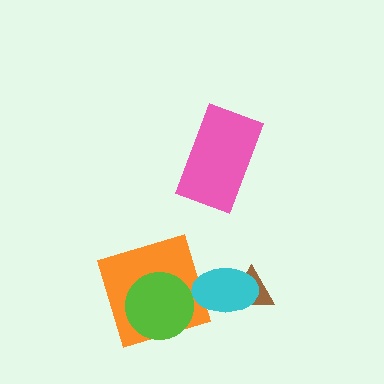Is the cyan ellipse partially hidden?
No, no other shape covers it.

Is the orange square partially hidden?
Yes, it is partially covered by another shape.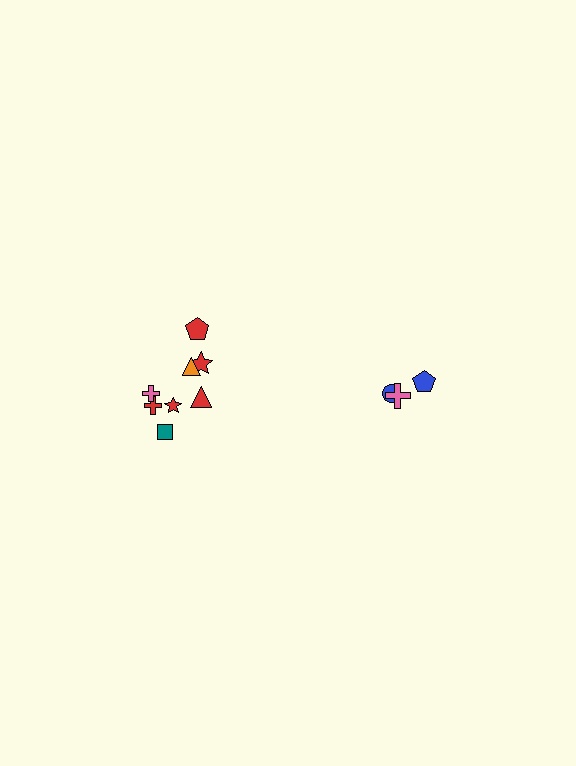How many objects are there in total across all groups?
There are 11 objects.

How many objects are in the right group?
There are 3 objects.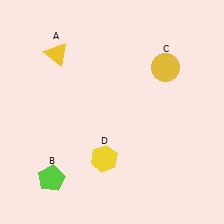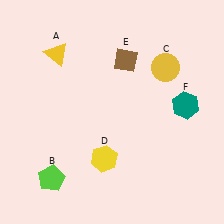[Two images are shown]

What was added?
A brown diamond (E), a teal hexagon (F) were added in Image 2.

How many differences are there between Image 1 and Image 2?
There are 2 differences between the two images.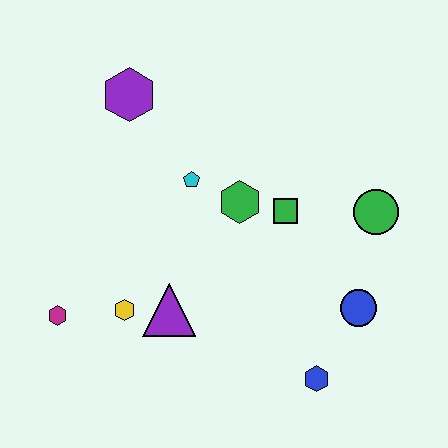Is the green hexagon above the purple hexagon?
No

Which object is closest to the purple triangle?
The yellow hexagon is closest to the purple triangle.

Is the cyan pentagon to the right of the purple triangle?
Yes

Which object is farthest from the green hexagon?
The magenta hexagon is farthest from the green hexagon.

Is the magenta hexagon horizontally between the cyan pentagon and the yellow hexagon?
No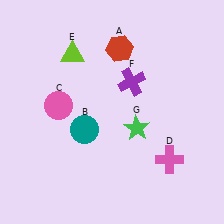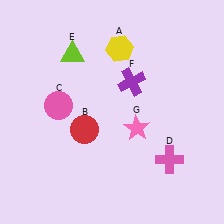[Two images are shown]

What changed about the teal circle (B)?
In Image 1, B is teal. In Image 2, it changed to red.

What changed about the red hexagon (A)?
In Image 1, A is red. In Image 2, it changed to yellow.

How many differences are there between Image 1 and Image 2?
There are 3 differences between the two images.